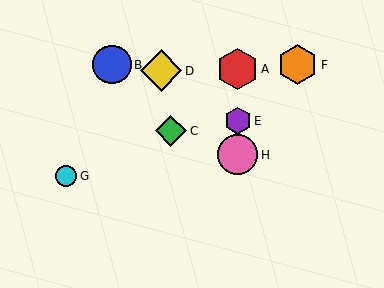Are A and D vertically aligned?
No, A is at x≈238 and D is at x≈161.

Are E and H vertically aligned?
Yes, both are at x≈238.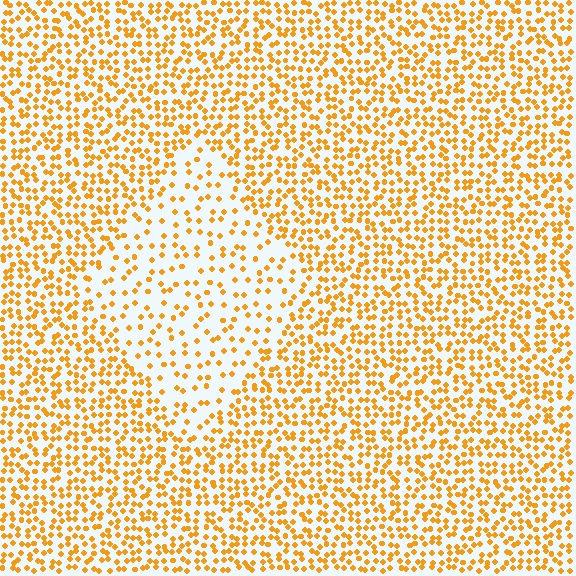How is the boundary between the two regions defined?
The boundary is defined by a change in element density (approximately 2.2x ratio). All elements are the same color, size, and shape.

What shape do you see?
I see a diamond.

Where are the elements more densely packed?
The elements are more densely packed outside the diamond boundary.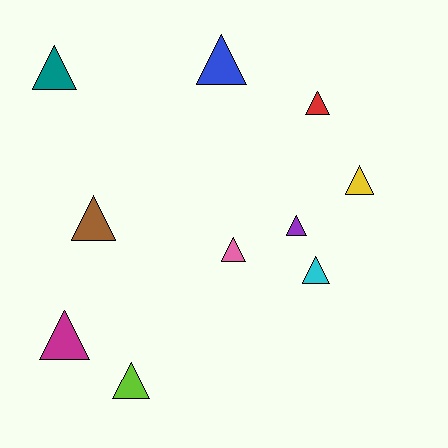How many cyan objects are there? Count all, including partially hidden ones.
There is 1 cyan object.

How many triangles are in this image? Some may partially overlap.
There are 10 triangles.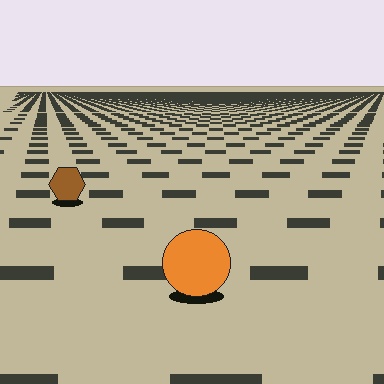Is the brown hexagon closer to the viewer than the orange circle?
No. The orange circle is closer — you can tell from the texture gradient: the ground texture is coarser near it.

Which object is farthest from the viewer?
The brown hexagon is farthest from the viewer. It appears smaller and the ground texture around it is denser.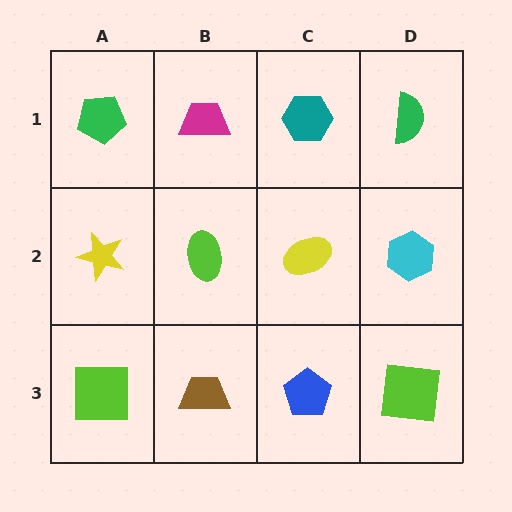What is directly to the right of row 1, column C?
A green semicircle.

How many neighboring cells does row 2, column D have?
3.